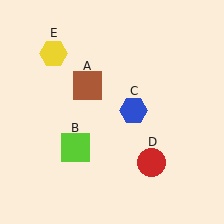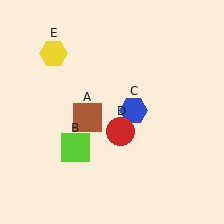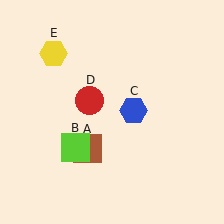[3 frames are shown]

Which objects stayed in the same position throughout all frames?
Lime square (object B) and blue hexagon (object C) and yellow hexagon (object E) remained stationary.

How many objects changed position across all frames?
2 objects changed position: brown square (object A), red circle (object D).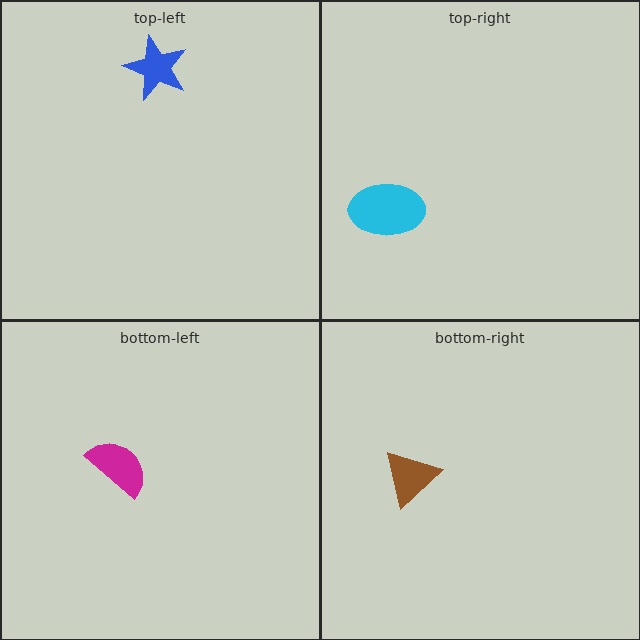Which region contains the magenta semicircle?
The bottom-left region.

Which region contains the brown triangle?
The bottom-right region.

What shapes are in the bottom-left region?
The magenta semicircle.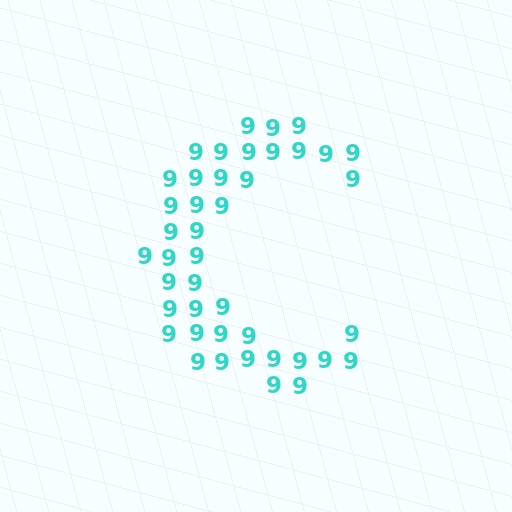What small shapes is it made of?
It is made of small digit 9's.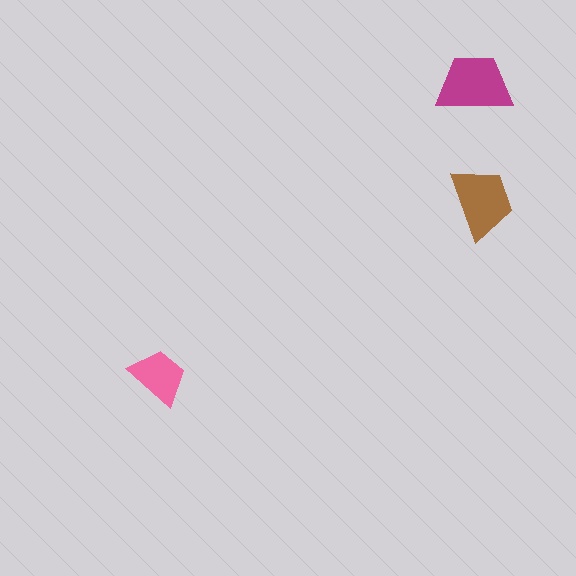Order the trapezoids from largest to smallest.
the magenta one, the brown one, the pink one.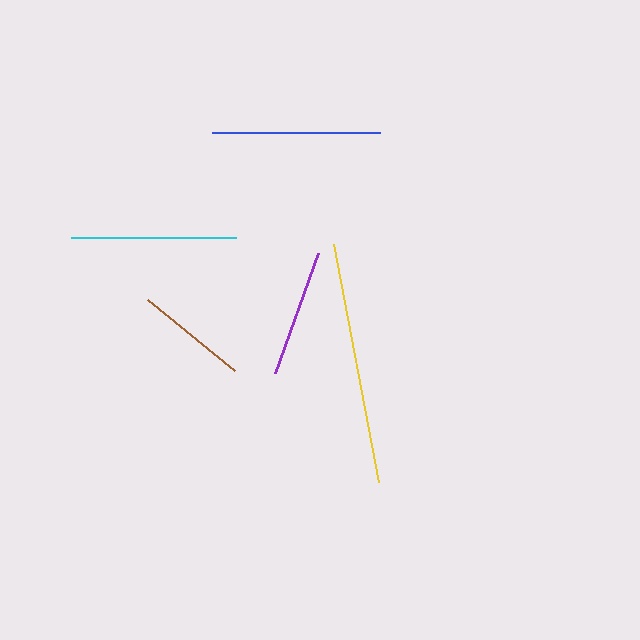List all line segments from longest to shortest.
From longest to shortest: yellow, blue, cyan, purple, brown.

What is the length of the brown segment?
The brown segment is approximately 112 pixels long.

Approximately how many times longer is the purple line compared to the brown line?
The purple line is approximately 1.1 times the length of the brown line.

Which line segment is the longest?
The yellow line is the longest at approximately 242 pixels.